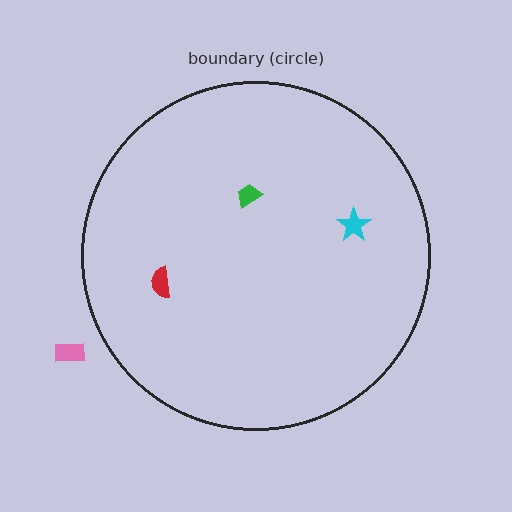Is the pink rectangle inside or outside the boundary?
Outside.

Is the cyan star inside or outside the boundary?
Inside.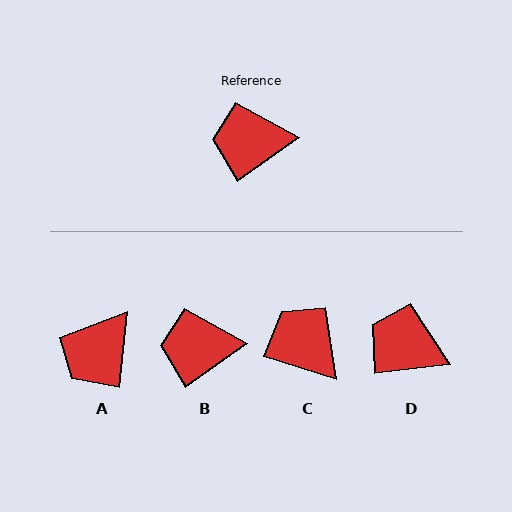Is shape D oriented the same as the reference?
No, it is off by about 28 degrees.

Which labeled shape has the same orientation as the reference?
B.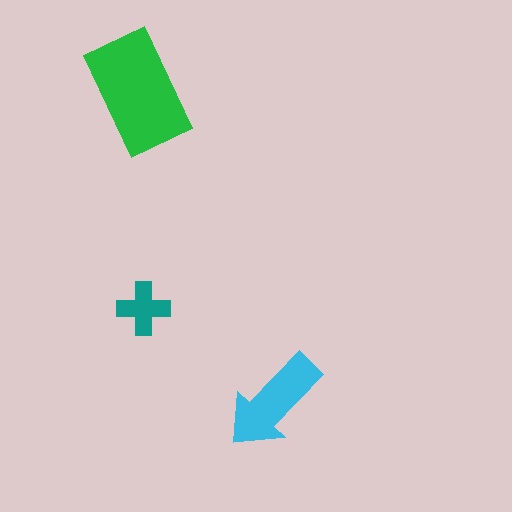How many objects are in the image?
There are 3 objects in the image.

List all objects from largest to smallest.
The green rectangle, the cyan arrow, the teal cross.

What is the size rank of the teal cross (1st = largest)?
3rd.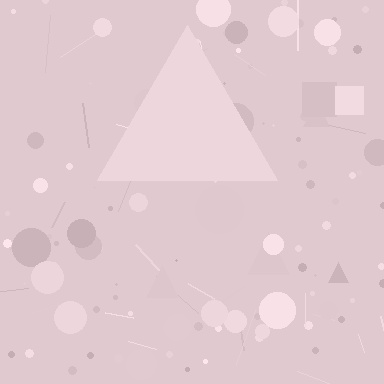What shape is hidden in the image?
A triangle is hidden in the image.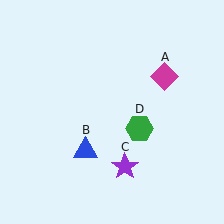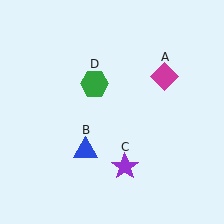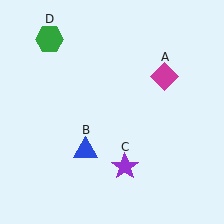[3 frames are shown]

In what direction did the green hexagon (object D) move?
The green hexagon (object D) moved up and to the left.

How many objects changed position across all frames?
1 object changed position: green hexagon (object D).